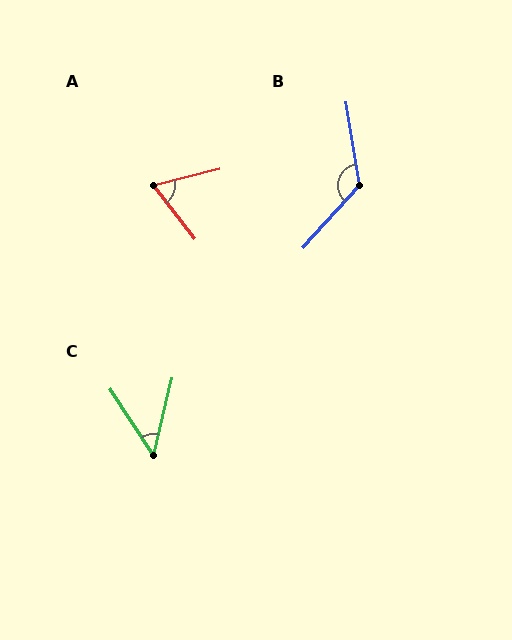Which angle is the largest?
B, at approximately 129 degrees.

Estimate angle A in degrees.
Approximately 66 degrees.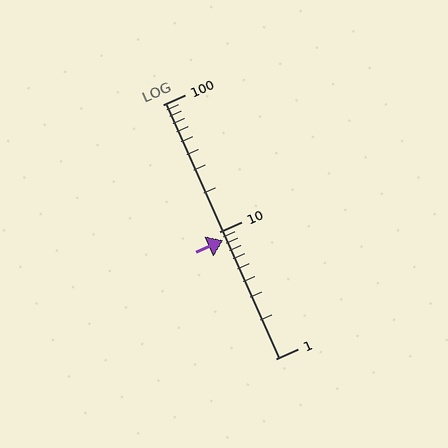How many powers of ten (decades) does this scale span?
The scale spans 2 decades, from 1 to 100.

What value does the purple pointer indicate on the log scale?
The pointer indicates approximately 8.5.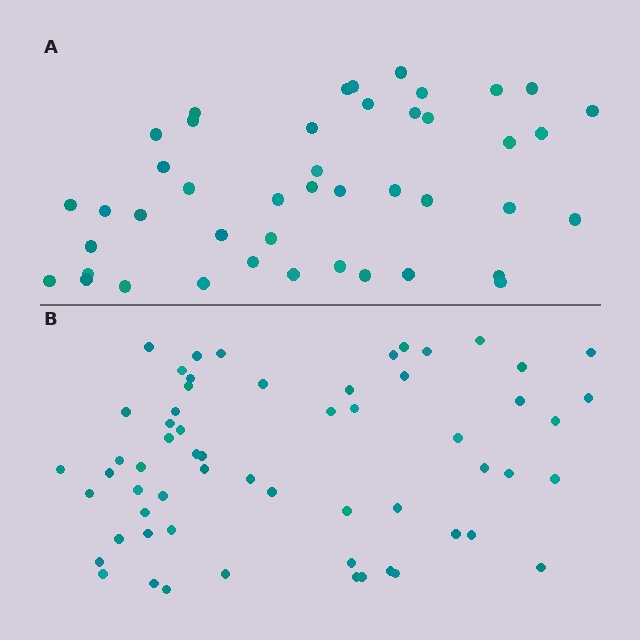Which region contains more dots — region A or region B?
Region B (the bottom region) has more dots.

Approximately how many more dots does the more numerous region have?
Region B has approximately 15 more dots than region A.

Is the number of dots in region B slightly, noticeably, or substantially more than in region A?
Region B has noticeably more, but not dramatically so. The ratio is roughly 1.4 to 1.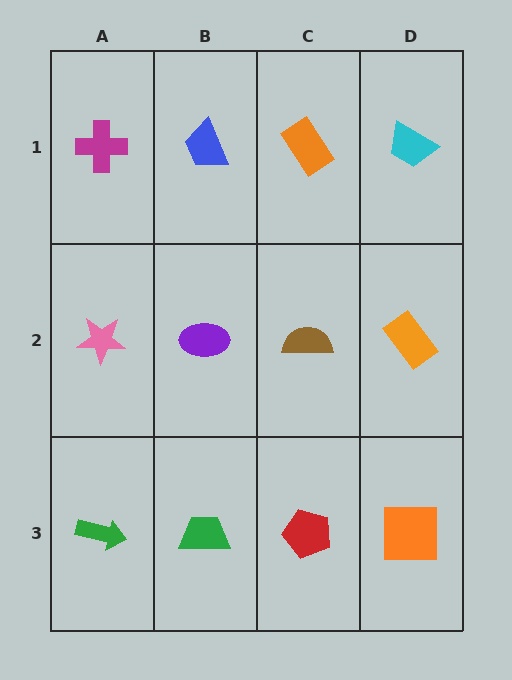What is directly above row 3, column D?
An orange rectangle.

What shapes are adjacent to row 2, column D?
A cyan trapezoid (row 1, column D), an orange square (row 3, column D), a brown semicircle (row 2, column C).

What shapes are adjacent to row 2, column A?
A magenta cross (row 1, column A), a green arrow (row 3, column A), a purple ellipse (row 2, column B).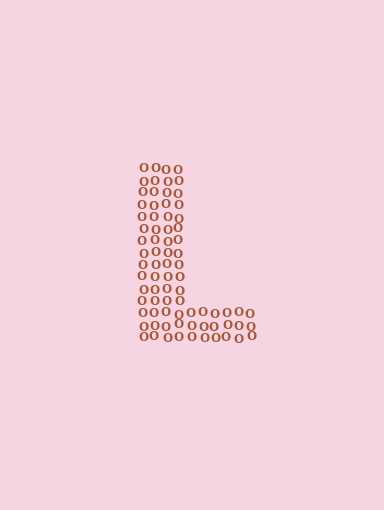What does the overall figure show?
The overall figure shows the letter L.